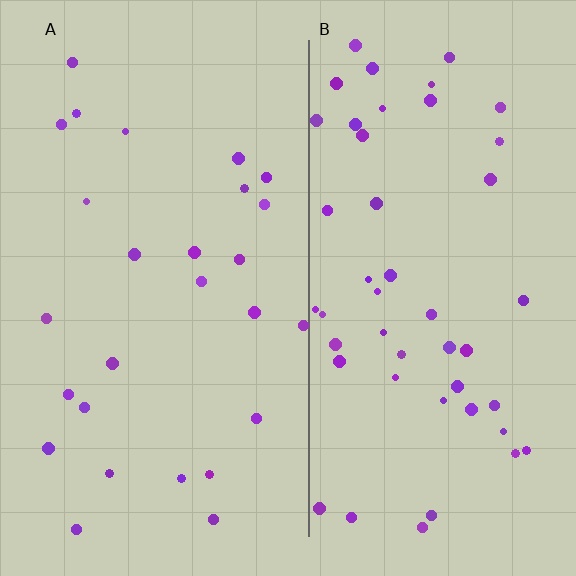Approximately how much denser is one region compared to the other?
Approximately 1.8× — region B over region A.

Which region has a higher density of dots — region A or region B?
B (the right).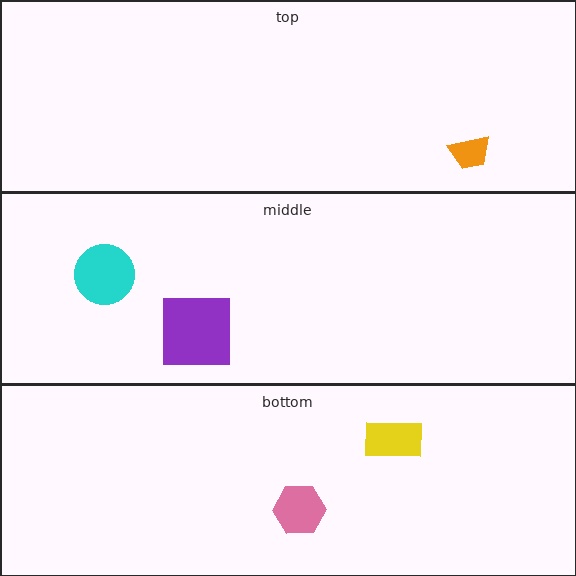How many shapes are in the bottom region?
2.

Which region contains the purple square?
The middle region.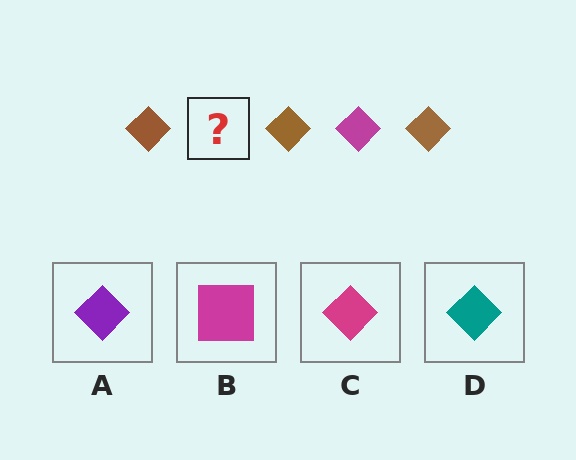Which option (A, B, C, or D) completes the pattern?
C.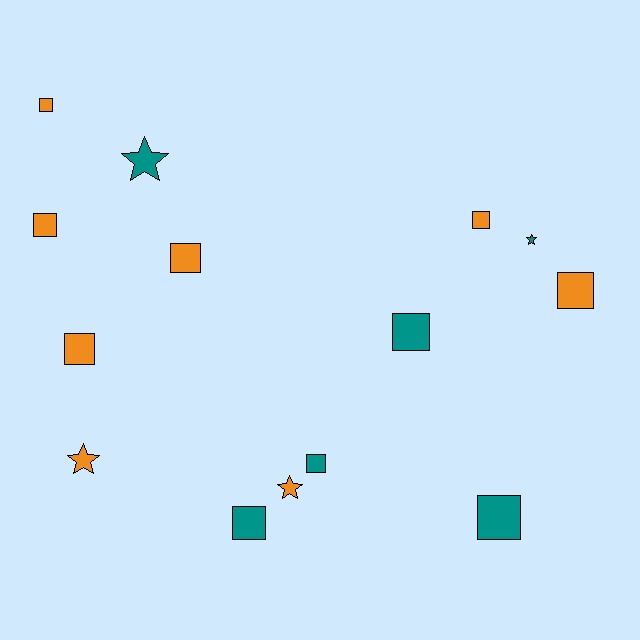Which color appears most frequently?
Orange, with 8 objects.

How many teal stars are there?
There are 2 teal stars.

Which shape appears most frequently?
Square, with 10 objects.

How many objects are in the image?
There are 14 objects.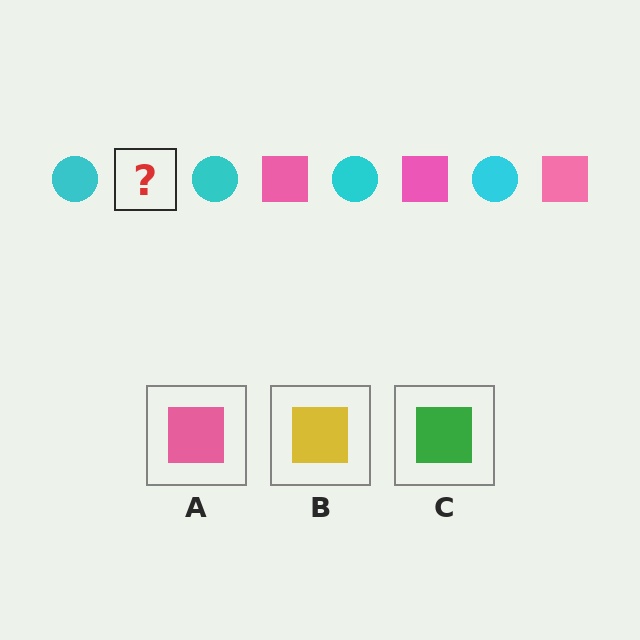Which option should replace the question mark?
Option A.